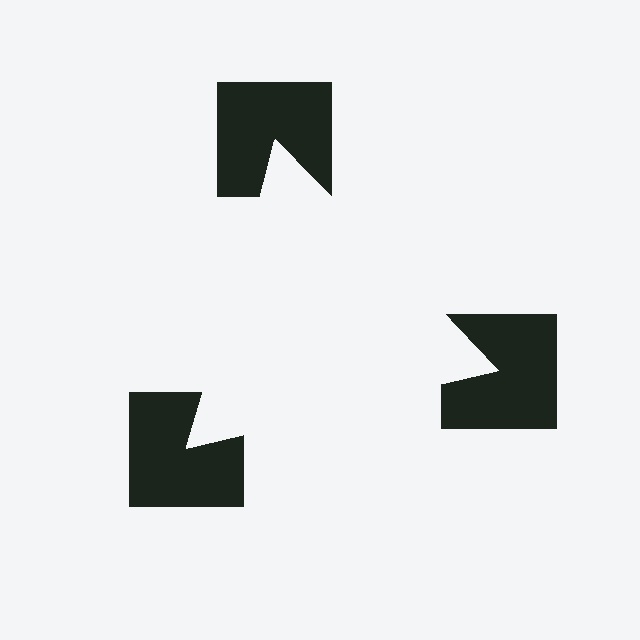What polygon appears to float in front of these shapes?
An illusory triangle — its edges are inferred from the aligned wedge cuts in the notched squares, not physically drawn.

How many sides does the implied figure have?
3 sides.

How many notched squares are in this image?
There are 3 — one at each vertex of the illusory triangle.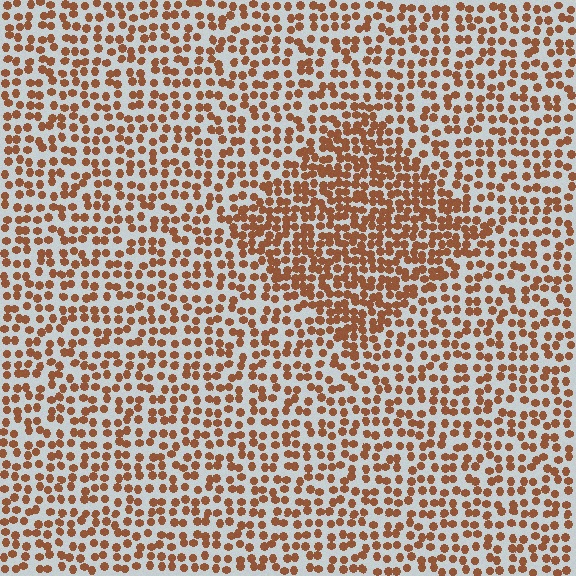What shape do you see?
I see a diamond.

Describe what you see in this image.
The image contains small brown elements arranged at two different densities. A diamond-shaped region is visible where the elements are more densely packed than the surrounding area.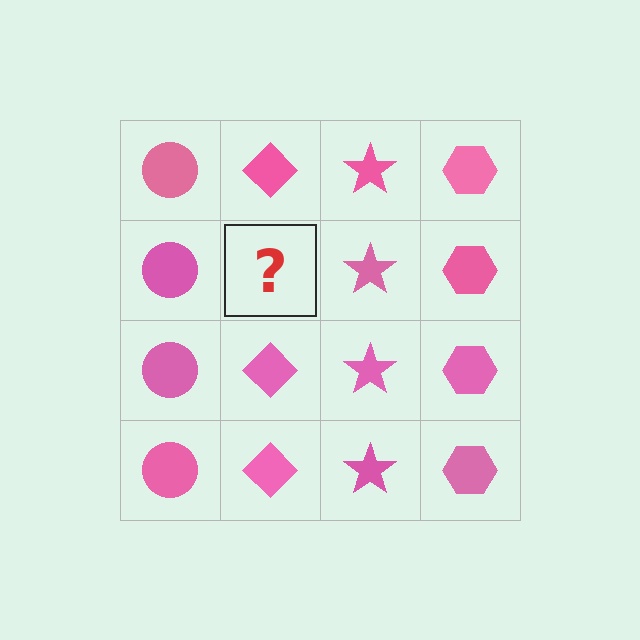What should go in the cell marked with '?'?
The missing cell should contain a pink diamond.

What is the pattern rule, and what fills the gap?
The rule is that each column has a consistent shape. The gap should be filled with a pink diamond.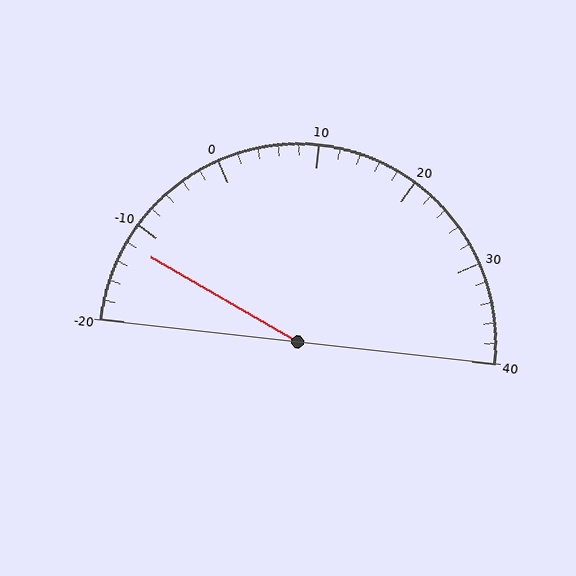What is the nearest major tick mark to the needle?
The nearest major tick mark is -10.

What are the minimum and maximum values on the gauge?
The gauge ranges from -20 to 40.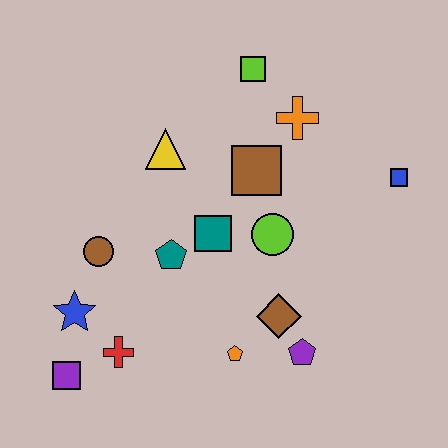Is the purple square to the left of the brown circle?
Yes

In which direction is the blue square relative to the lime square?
The blue square is to the right of the lime square.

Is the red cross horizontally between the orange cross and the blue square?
No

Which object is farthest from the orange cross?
The purple square is farthest from the orange cross.